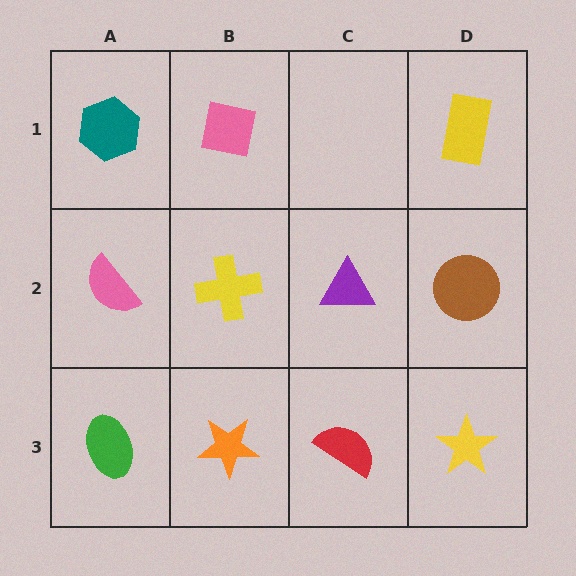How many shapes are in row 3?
4 shapes.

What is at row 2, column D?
A brown circle.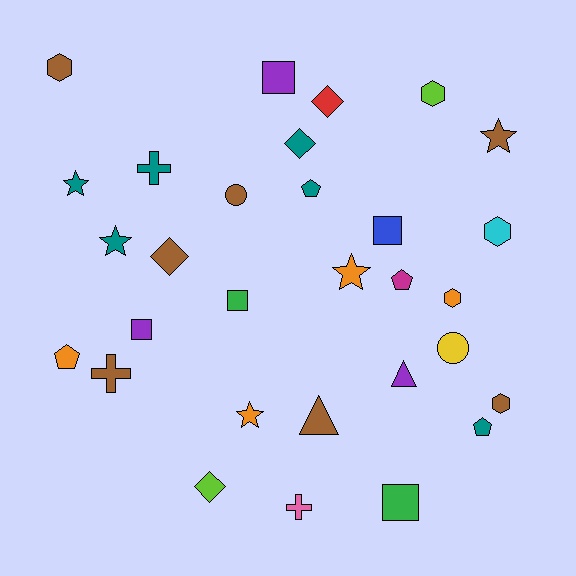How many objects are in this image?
There are 30 objects.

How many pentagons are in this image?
There are 4 pentagons.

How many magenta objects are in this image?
There is 1 magenta object.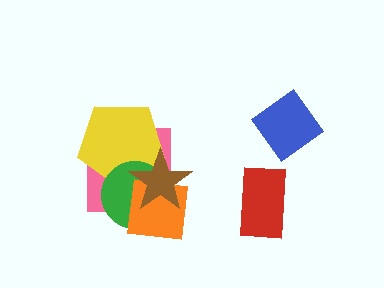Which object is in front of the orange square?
The brown star is in front of the orange square.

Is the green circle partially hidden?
Yes, it is partially covered by another shape.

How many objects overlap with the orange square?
3 objects overlap with the orange square.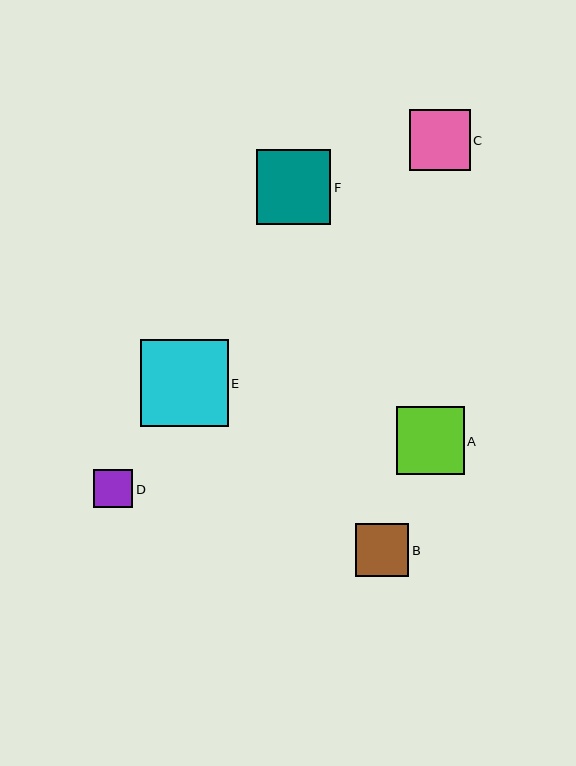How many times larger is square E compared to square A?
Square E is approximately 1.3 times the size of square A.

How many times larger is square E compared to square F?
Square E is approximately 1.2 times the size of square F.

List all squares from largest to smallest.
From largest to smallest: E, F, A, C, B, D.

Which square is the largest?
Square E is the largest with a size of approximately 88 pixels.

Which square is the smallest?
Square D is the smallest with a size of approximately 39 pixels.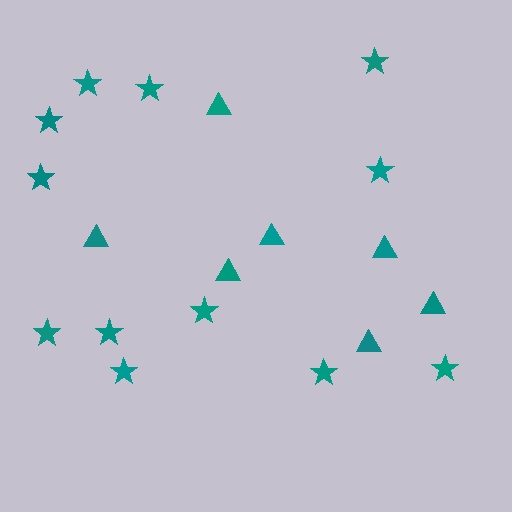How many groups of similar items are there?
There are 2 groups: one group of stars (12) and one group of triangles (7).